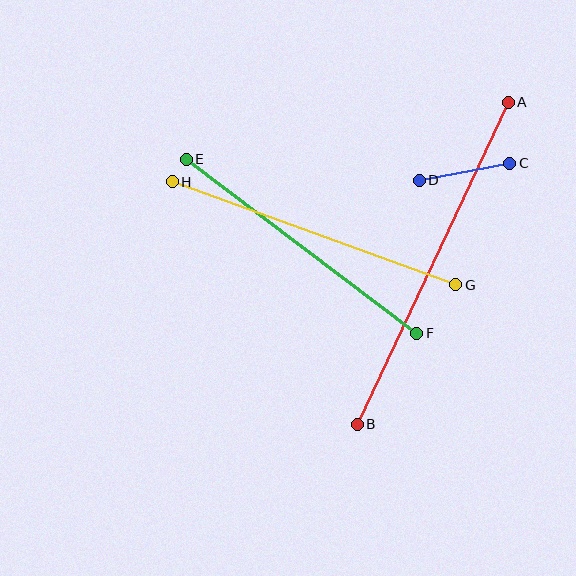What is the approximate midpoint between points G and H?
The midpoint is at approximately (314, 233) pixels.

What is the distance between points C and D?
The distance is approximately 93 pixels.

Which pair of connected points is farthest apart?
Points A and B are farthest apart.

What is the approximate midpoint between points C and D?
The midpoint is at approximately (464, 172) pixels.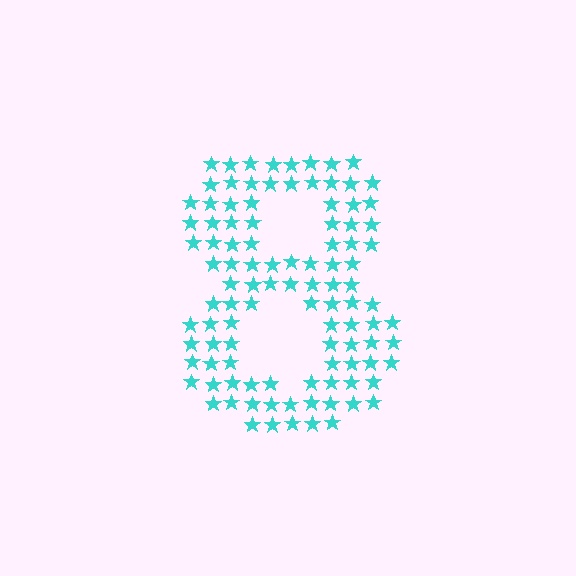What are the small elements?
The small elements are stars.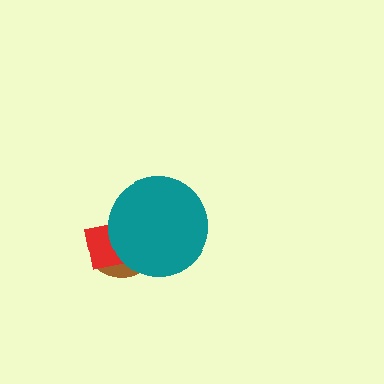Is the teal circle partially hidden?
No, no other shape covers it.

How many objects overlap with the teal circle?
2 objects overlap with the teal circle.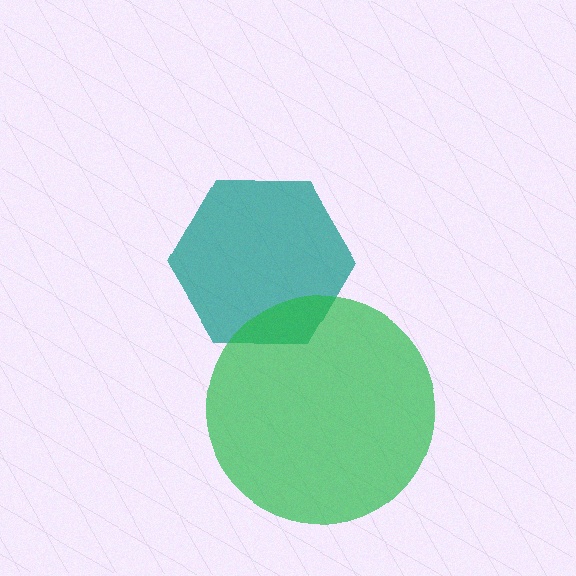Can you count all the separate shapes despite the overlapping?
Yes, there are 2 separate shapes.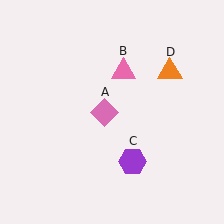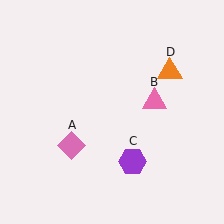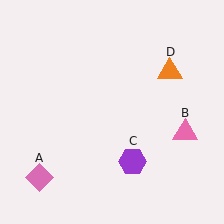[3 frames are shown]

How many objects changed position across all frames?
2 objects changed position: pink diamond (object A), pink triangle (object B).